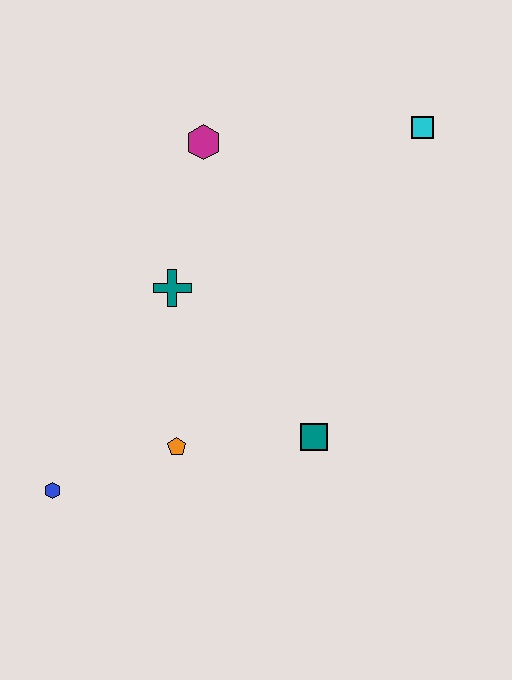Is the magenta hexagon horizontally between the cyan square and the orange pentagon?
Yes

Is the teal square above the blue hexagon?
Yes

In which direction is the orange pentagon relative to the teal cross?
The orange pentagon is below the teal cross.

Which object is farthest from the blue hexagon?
The cyan square is farthest from the blue hexagon.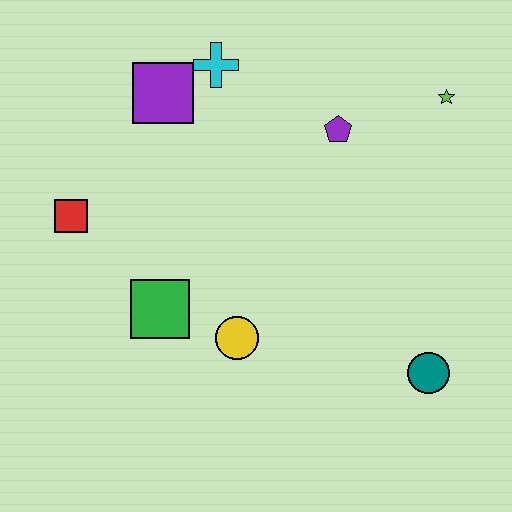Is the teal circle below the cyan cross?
Yes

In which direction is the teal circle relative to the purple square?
The teal circle is below the purple square.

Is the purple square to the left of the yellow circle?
Yes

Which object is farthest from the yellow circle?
The lime star is farthest from the yellow circle.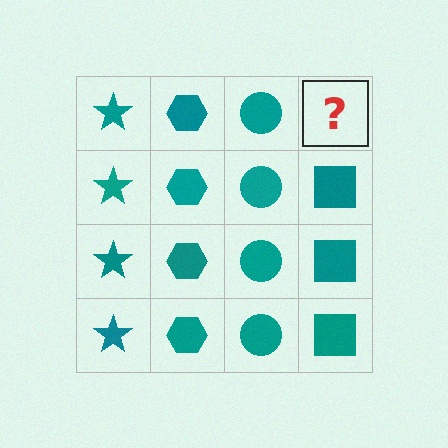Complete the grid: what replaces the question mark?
The question mark should be replaced with a teal square.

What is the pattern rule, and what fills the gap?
The rule is that each column has a consistent shape. The gap should be filled with a teal square.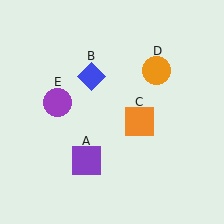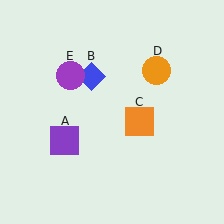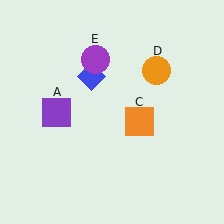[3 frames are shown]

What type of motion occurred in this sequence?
The purple square (object A), purple circle (object E) rotated clockwise around the center of the scene.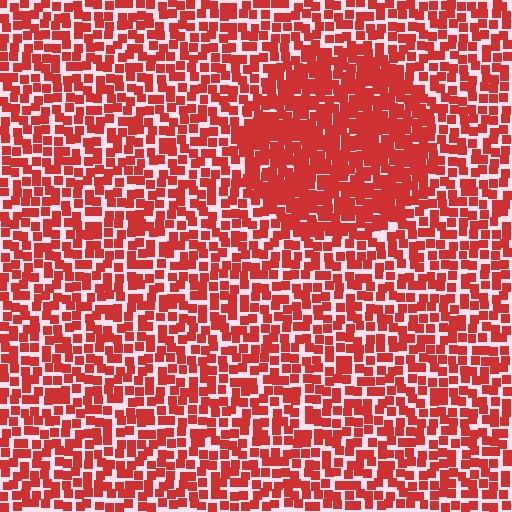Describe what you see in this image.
The image contains small red elements arranged at two different densities. A circle-shaped region is visible where the elements are more densely packed than the surrounding area.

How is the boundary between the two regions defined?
The boundary is defined by a change in element density (approximately 1.7x ratio). All elements are the same color, size, and shape.